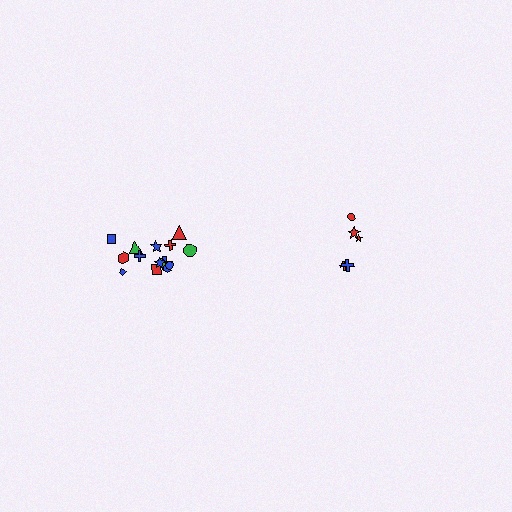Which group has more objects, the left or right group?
The left group.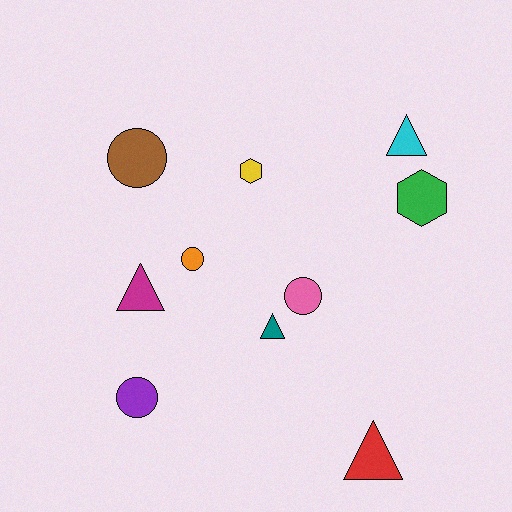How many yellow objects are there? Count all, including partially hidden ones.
There is 1 yellow object.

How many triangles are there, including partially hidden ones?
There are 4 triangles.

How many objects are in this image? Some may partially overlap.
There are 10 objects.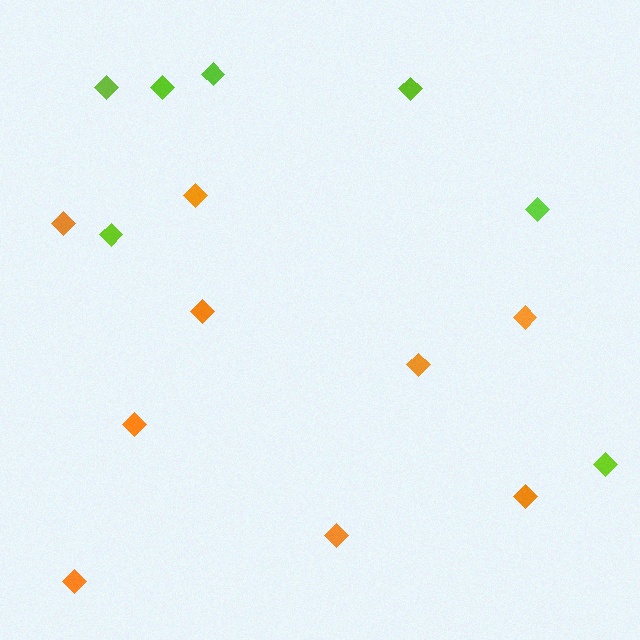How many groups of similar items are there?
There are 2 groups: one group of orange diamonds (9) and one group of lime diamonds (7).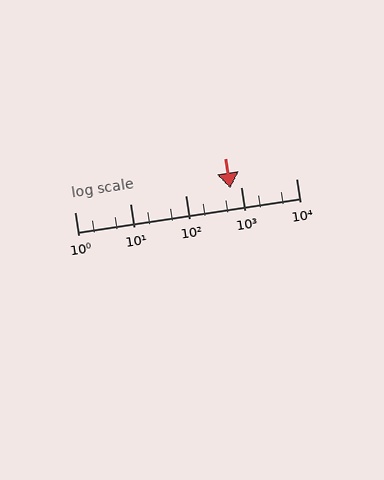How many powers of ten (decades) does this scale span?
The scale spans 4 decades, from 1 to 10000.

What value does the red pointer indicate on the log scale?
The pointer indicates approximately 640.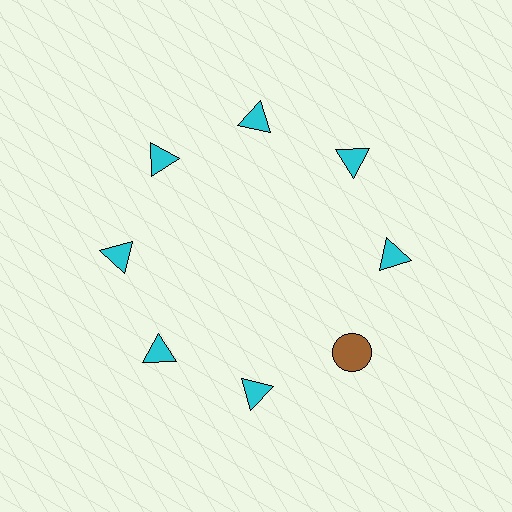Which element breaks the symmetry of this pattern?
The brown circle at roughly the 4 o'clock position breaks the symmetry. All other shapes are cyan triangles.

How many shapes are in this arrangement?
There are 8 shapes arranged in a ring pattern.